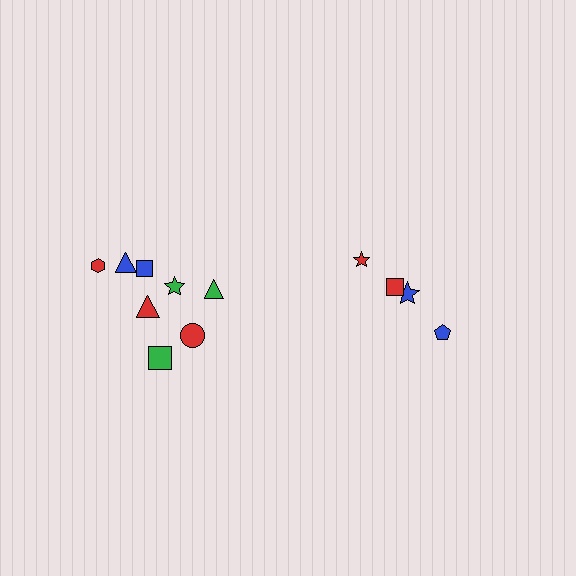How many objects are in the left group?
There are 8 objects.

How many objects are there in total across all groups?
There are 12 objects.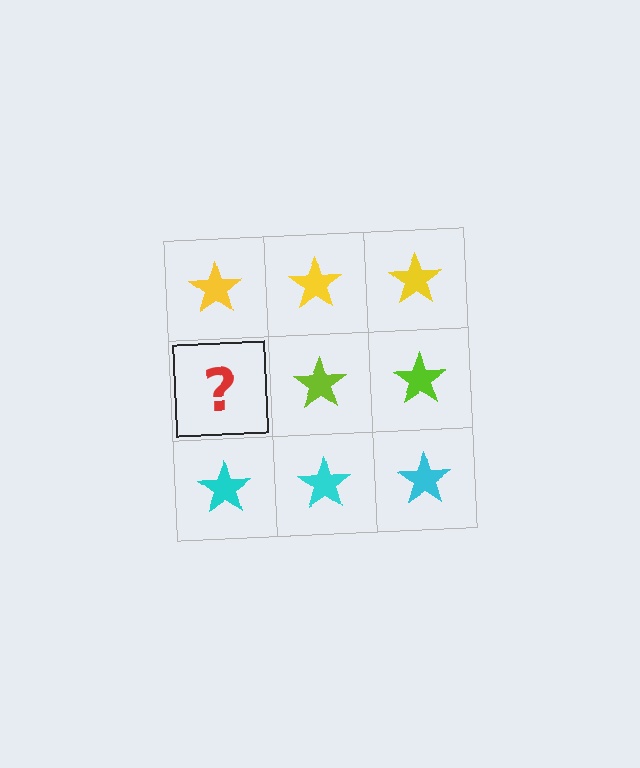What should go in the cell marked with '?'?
The missing cell should contain a lime star.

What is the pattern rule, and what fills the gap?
The rule is that each row has a consistent color. The gap should be filled with a lime star.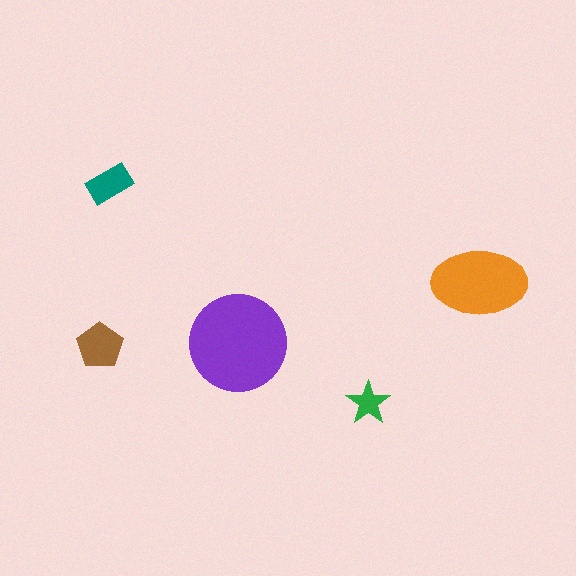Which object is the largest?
The purple circle.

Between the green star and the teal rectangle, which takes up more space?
The teal rectangle.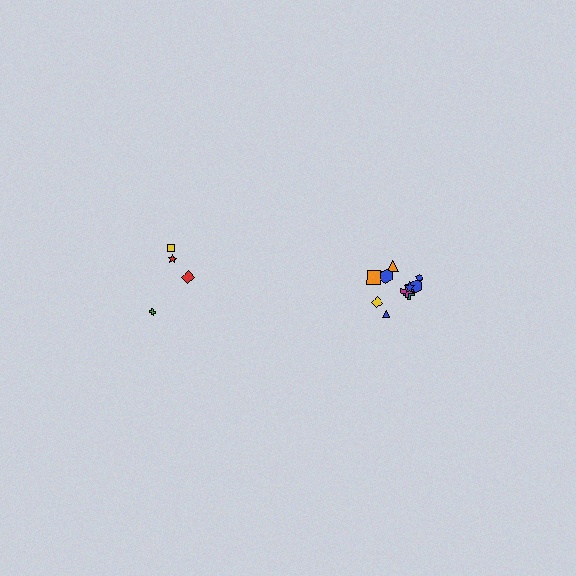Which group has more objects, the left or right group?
The right group.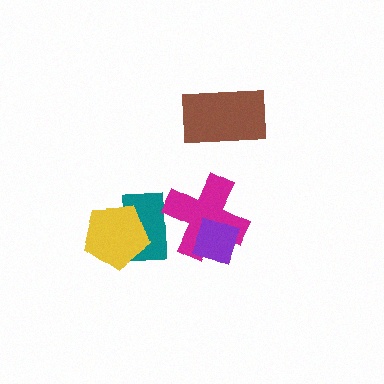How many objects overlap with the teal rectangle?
2 objects overlap with the teal rectangle.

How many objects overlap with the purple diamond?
1 object overlaps with the purple diamond.